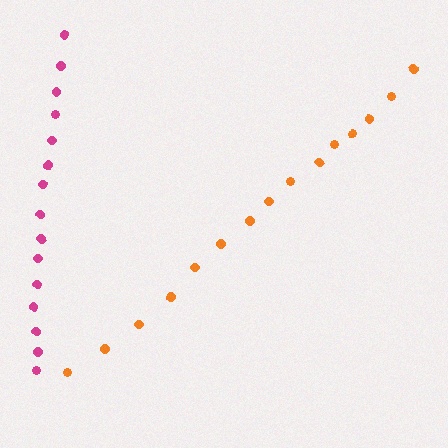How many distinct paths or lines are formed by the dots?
There are 2 distinct paths.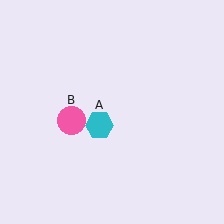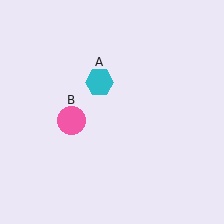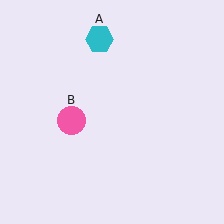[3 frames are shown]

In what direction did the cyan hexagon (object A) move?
The cyan hexagon (object A) moved up.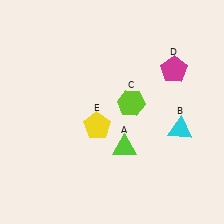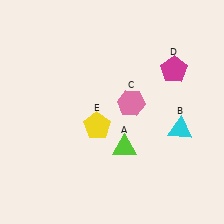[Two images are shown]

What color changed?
The hexagon (C) changed from lime in Image 1 to pink in Image 2.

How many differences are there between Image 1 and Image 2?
There is 1 difference between the two images.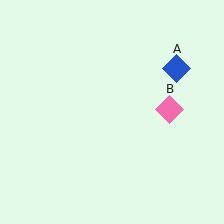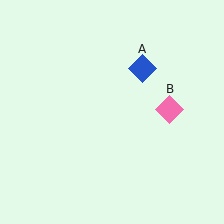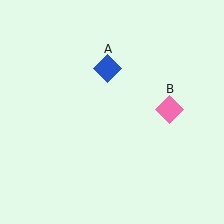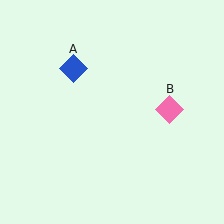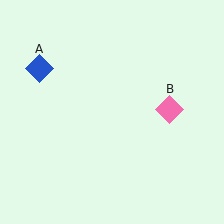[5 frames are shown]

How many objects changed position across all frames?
1 object changed position: blue diamond (object A).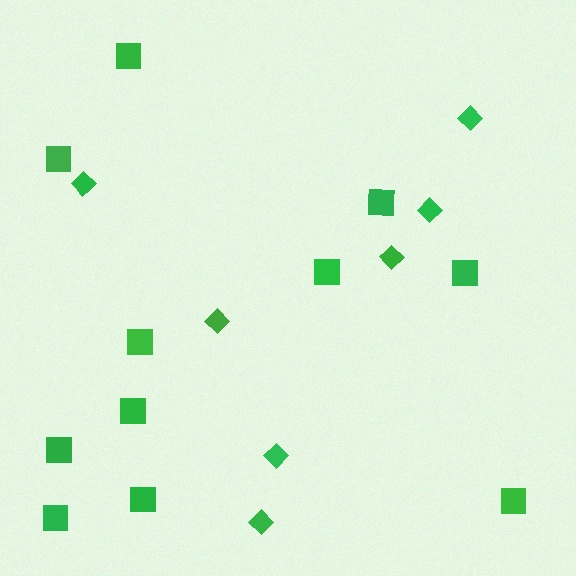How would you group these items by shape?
There are 2 groups: one group of squares (11) and one group of diamonds (7).